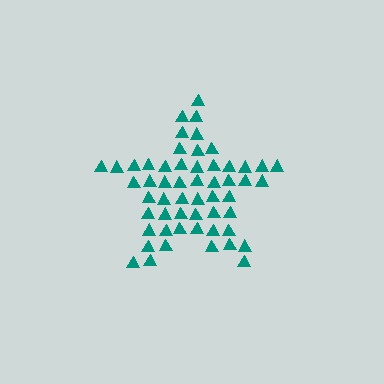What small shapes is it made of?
It is made of small triangles.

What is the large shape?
The large shape is a star.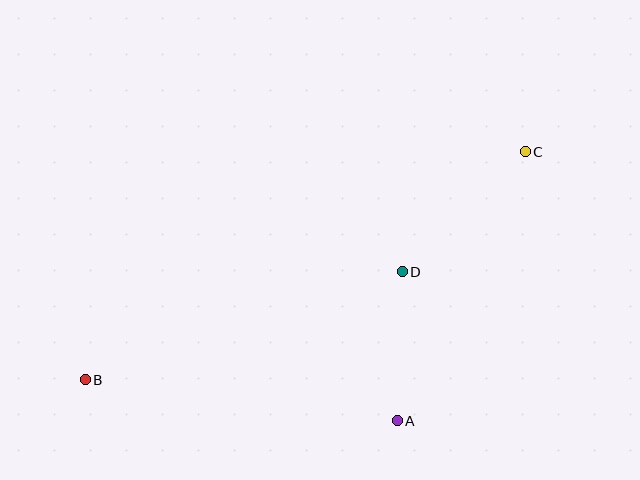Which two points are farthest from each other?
Points B and C are farthest from each other.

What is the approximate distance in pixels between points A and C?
The distance between A and C is approximately 298 pixels.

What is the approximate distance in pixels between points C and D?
The distance between C and D is approximately 172 pixels.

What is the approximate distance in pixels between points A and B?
The distance between A and B is approximately 315 pixels.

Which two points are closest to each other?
Points A and D are closest to each other.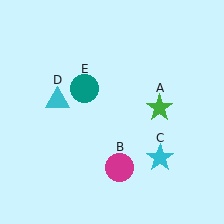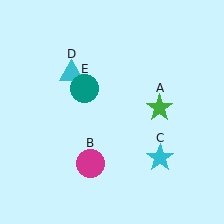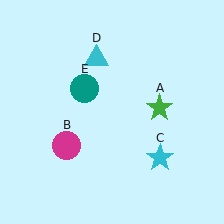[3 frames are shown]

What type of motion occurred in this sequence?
The magenta circle (object B), cyan triangle (object D) rotated clockwise around the center of the scene.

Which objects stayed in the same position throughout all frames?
Green star (object A) and cyan star (object C) and teal circle (object E) remained stationary.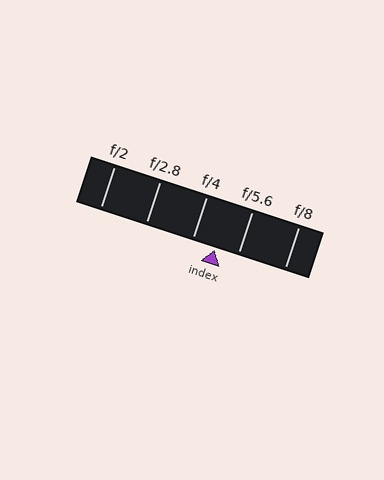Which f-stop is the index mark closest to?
The index mark is closest to f/5.6.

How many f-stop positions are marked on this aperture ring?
There are 5 f-stop positions marked.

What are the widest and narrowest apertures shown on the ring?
The widest aperture shown is f/2 and the narrowest is f/8.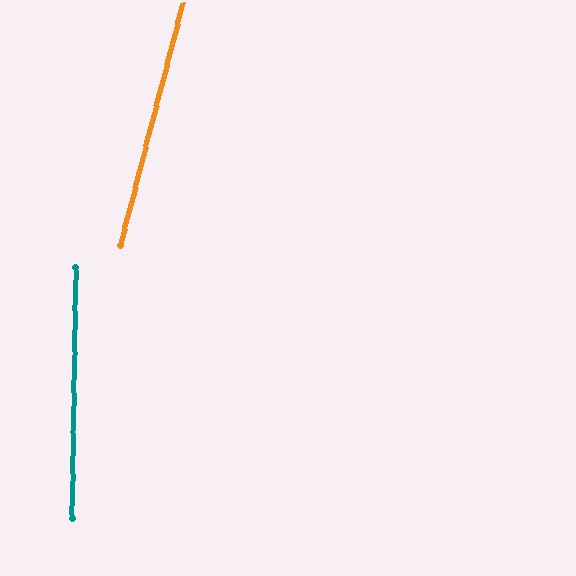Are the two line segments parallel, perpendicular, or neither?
Neither parallel nor perpendicular — they differ by about 13°.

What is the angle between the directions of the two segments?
Approximately 13 degrees.